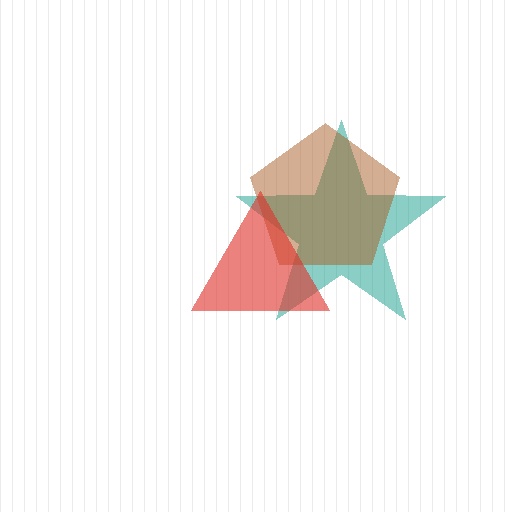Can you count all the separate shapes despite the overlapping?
Yes, there are 3 separate shapes.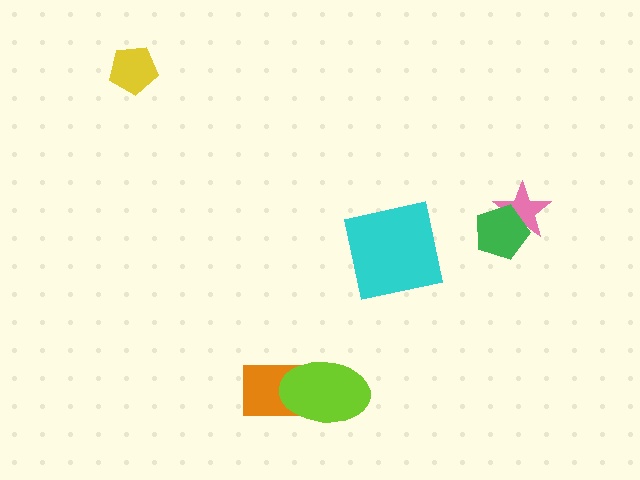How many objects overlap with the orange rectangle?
1 object overlaps with the orange rectangle.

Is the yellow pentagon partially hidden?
No, no other shape covers it.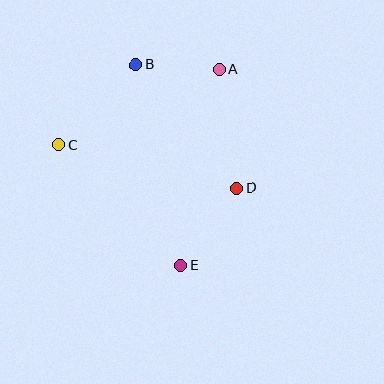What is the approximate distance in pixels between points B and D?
The distance between B and D is approximately 159 pixels.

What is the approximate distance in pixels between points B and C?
The distance between B and C is approximately 112 pixels.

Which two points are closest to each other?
Points A and B are closest to each other.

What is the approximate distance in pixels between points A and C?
The distance between A and C is approximately 178 pixels.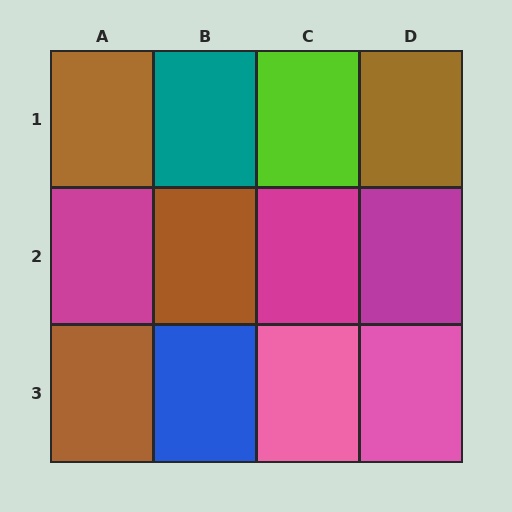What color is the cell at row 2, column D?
Magenta.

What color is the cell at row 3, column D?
Pink.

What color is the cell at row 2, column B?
Brown.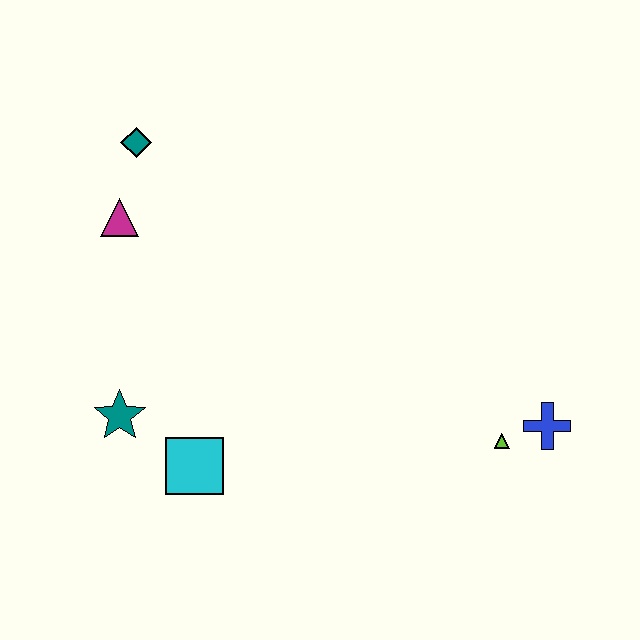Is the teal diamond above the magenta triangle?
Yes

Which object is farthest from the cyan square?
The blue cross is farthest from the cyan square.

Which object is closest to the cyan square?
The teal star is closest to the cyan square.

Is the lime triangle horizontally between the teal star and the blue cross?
Yes